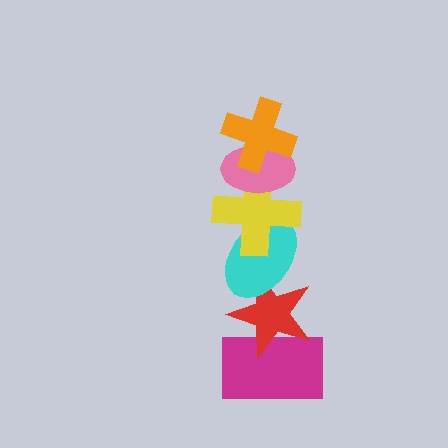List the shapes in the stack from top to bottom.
From top to bottom: the orange cross, the pink ellipse, the yellow cross, the cyan ellipse, the red star, the magenta rectangle.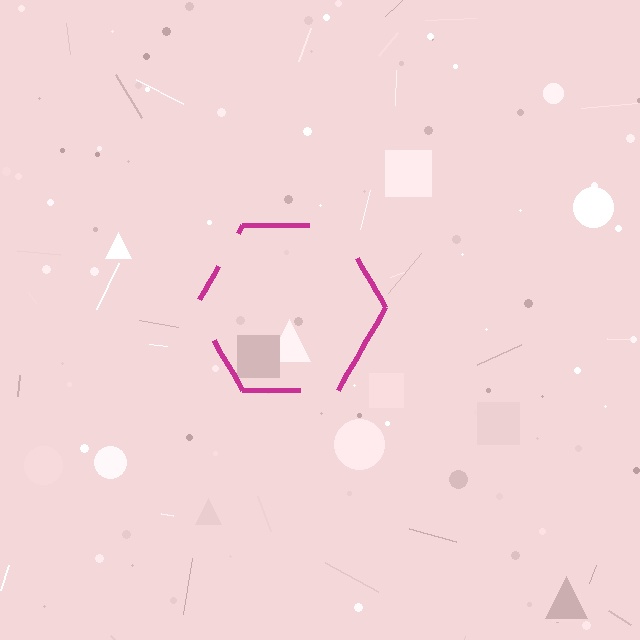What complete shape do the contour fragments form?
The contour fragments form a hexagon.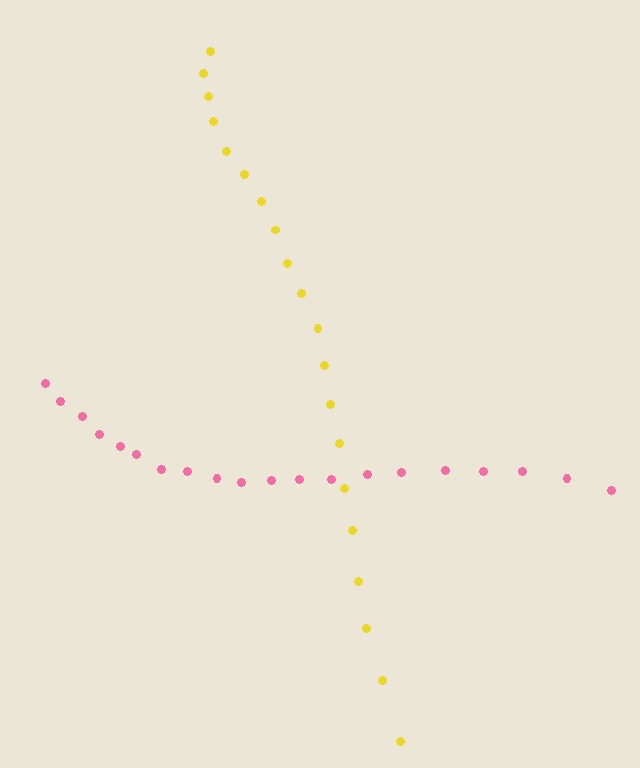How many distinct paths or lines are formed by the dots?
There are 2 distinct paths.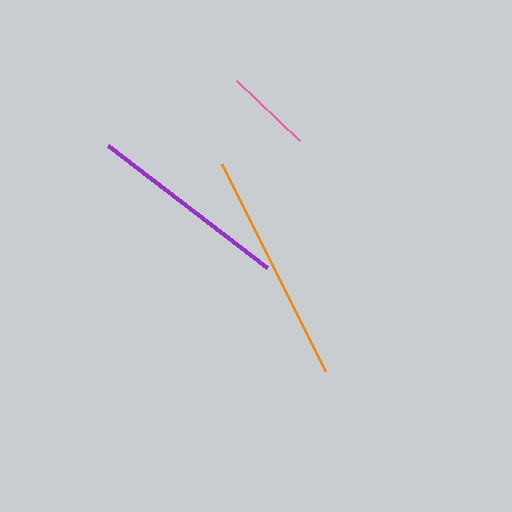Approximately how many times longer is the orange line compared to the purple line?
The orange line is approximately 1.2 times the length of the purple line.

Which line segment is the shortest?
The pink line is the shortest at approximately 87 pixels.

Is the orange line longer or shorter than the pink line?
The orange line is longer than the pink line.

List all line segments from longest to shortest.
From longest to shortest: orange, purple, pink.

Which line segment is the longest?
The orange line is the longest at approximately 231 pixels.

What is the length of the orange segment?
The orange segment is approximately 231 pixels long.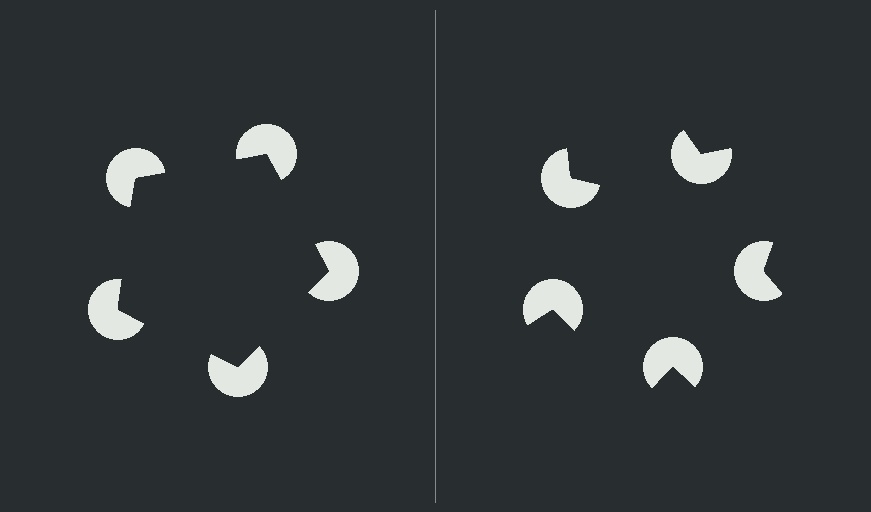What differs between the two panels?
The pac-man discs are positioned identically on both sides; only the wedge orientations differ. On the left they align to a pentagon; on the right they are misaligned.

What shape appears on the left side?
An illusory pentagon.